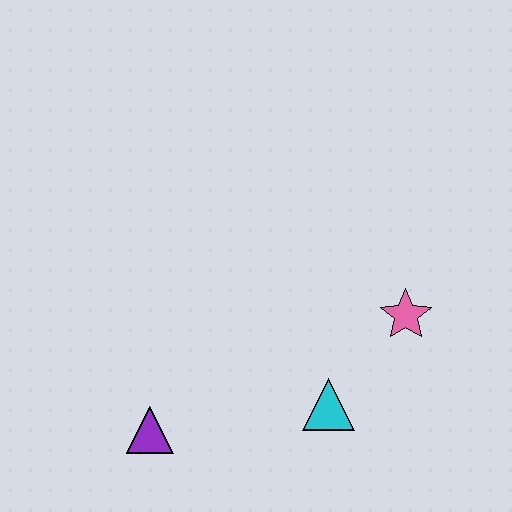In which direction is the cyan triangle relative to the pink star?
The cyan triangle is below the pink star.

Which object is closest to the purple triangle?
The cyan triangle is closest to the purple triangle.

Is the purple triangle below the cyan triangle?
Yes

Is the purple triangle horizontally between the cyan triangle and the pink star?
No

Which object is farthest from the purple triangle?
The pink star is farthest from the purple triangle.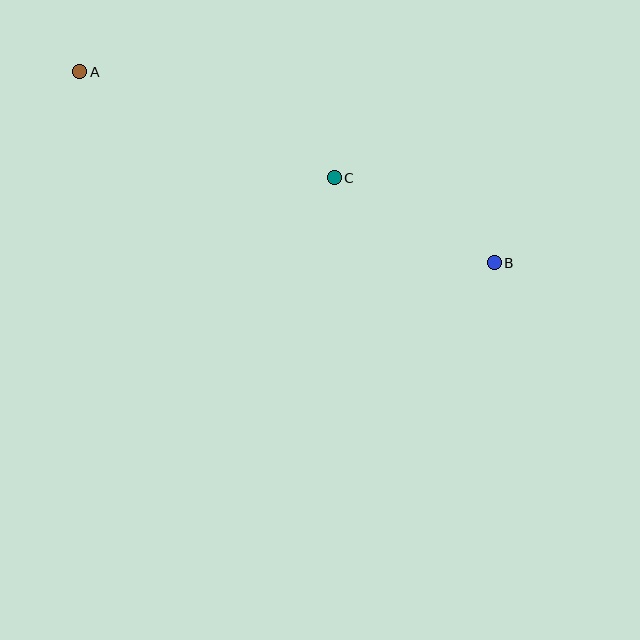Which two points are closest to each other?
Points B and C are closest to each other.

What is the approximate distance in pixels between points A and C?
The distance between A and C is approximately 276 pixels.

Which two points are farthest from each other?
Points A and B are farthest from each other.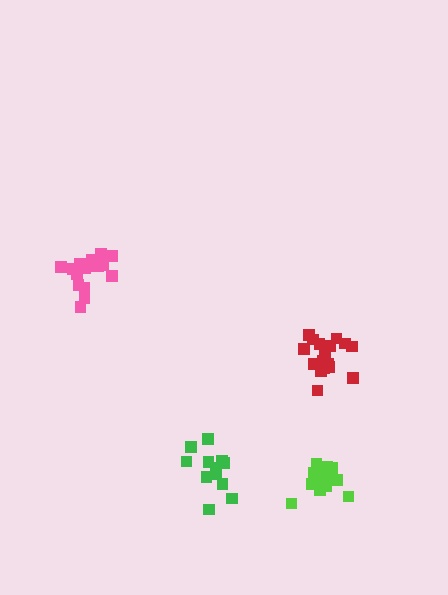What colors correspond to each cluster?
The clusters are colored: pink, lime, red, green.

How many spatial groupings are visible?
There are 4 spatial groupings.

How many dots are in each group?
Group 1: 16 dots, Group 2: 13 dots, Group 3: 17 dots, Group 4: 12 dots (58 total).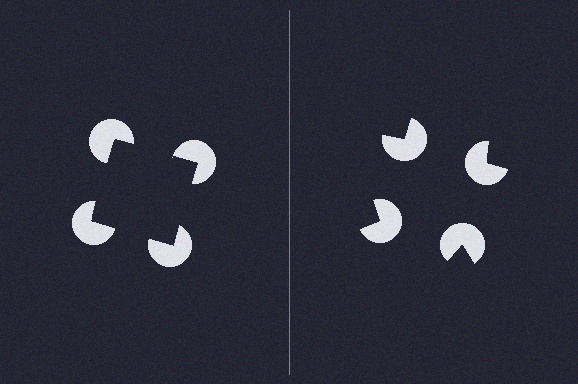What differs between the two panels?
The pac-man discs are positioned identically on both sides; only the wedge orientations differ. On the left they align to a square; on the right they are misaligned.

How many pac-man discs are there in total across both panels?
8 — 4 on each side.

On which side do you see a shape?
An illusory square appears on the left side. On the right side the wedge cuts are rotated, so no coherent shape forms.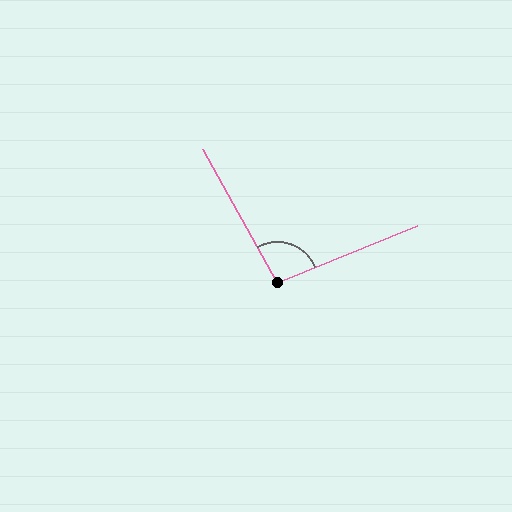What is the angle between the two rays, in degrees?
Approximately 97 degrees.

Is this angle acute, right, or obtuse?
It is obtuse.